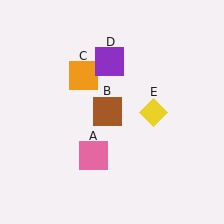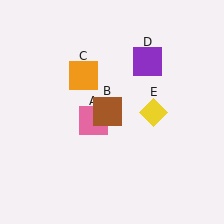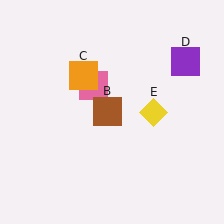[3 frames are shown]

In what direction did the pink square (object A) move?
The pink square (object A) moved up.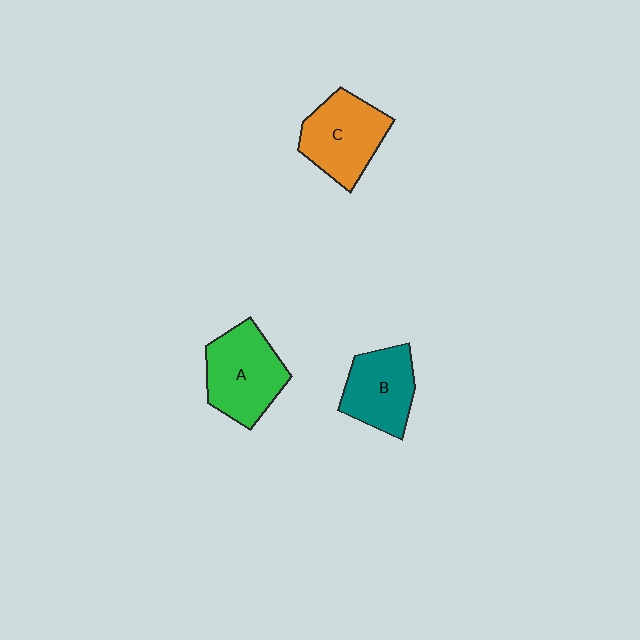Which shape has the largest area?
Shape A (green).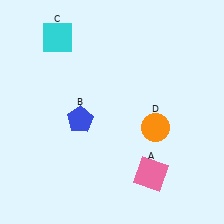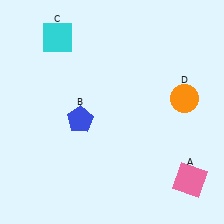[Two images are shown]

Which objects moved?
The objects that moved are: the pink square (A), the orange circle (D).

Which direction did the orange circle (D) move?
The orange circle (D) moved right.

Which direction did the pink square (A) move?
The pink square (A) moved right.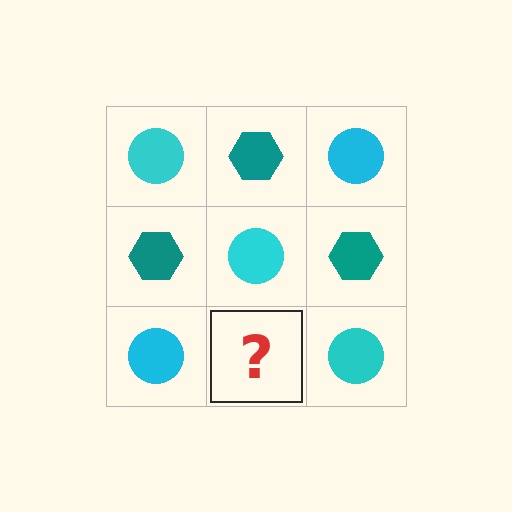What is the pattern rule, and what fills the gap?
The rule is that it alternates cyan circle and teal hexagon in a checkerboard pattern. The gap should be filled with a teal hexagon.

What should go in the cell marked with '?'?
The missing cell should contain a teal hexagon.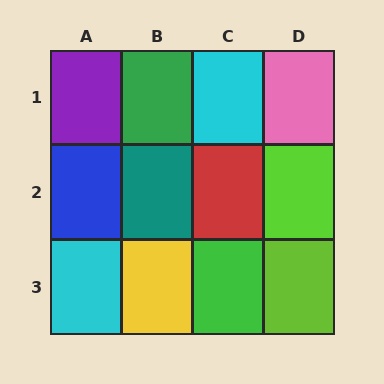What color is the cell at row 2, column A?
Blue.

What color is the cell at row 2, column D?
Lime.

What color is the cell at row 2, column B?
Teal.